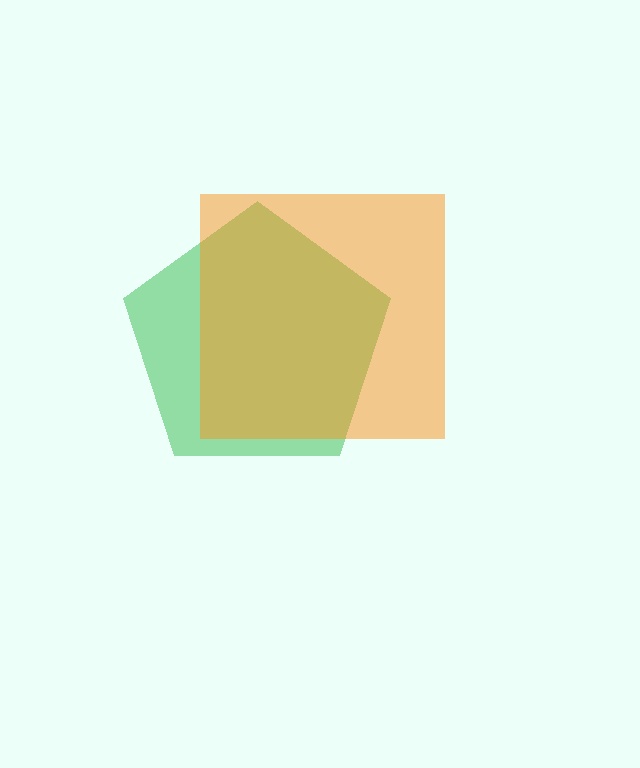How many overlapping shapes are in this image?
There are 2 overlapping shapes in the image.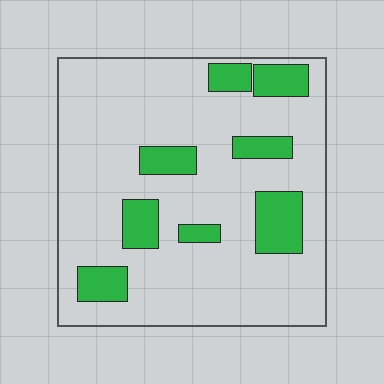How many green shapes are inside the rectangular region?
8.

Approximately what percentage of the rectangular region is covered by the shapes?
Approximately 20%.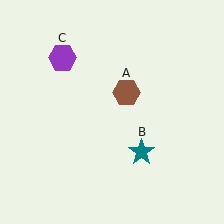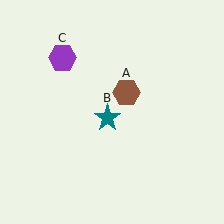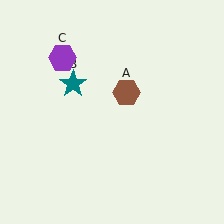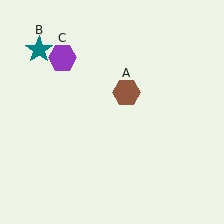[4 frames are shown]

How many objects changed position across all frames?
1 object changed position: teal star (object B).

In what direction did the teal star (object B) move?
The teal star (object B) moved up and to the left.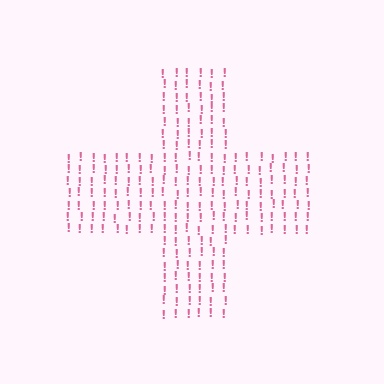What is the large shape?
The large shape is a cross.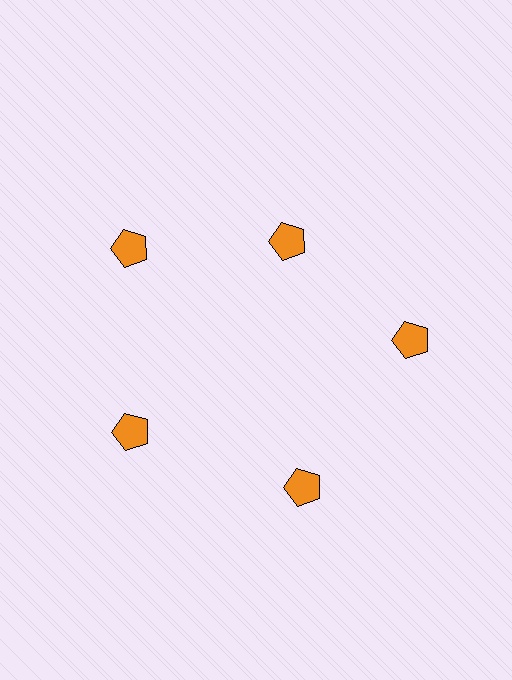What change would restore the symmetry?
The symmetry would be restored by moving it outward, back onto the ring so that all 5 pentagons sit at equal angles and equal distance from the center.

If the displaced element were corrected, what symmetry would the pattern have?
It would have 5-fold rotational symmetry — the pattern would map onto itself every 72 degrees.